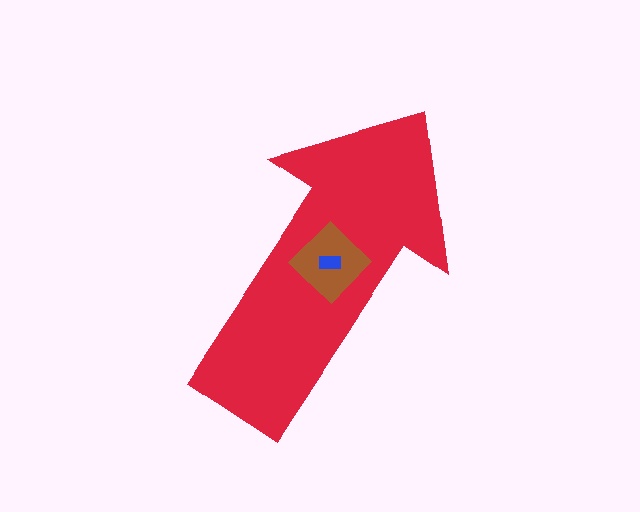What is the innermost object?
The blue rectangle.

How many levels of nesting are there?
3.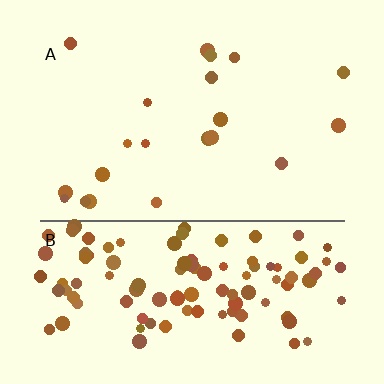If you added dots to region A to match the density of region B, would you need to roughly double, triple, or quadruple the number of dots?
Approximately quadruple.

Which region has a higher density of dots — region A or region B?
B (the bottom).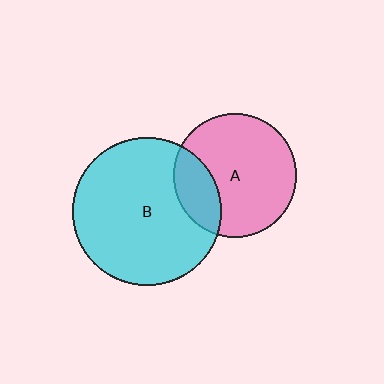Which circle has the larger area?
Circle B (cyan).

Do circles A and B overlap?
Yes.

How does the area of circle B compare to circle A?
Approximately 1.5 times.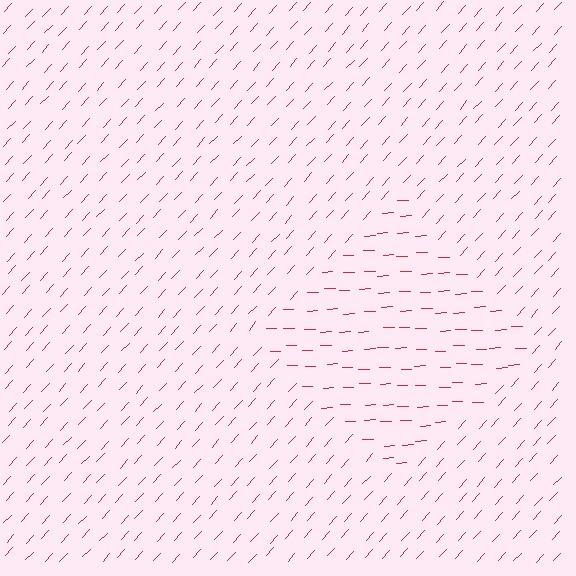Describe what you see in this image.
The image is filled with small red line segments. A diamond region in the image has lines oriented differently from the surrounding lines, creating a visible texture boundary.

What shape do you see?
I see a diamond.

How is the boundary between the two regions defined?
The boundary is defined purely by a change in line orientation (approximately 45 degrees difference). All lines are the same color and thickness.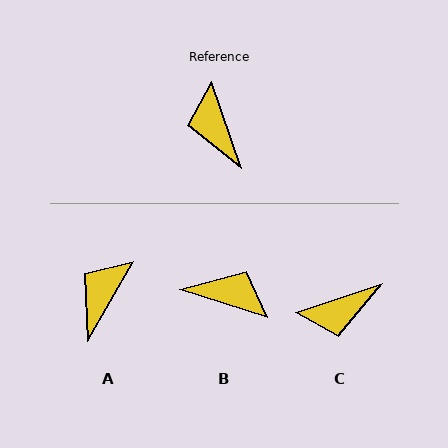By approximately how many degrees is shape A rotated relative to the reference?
Approximately 48 degrees clockwise.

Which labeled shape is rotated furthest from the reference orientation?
B, about 127 degrees away.